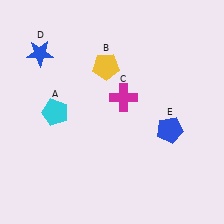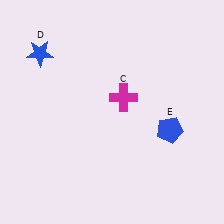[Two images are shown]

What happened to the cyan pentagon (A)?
The cyan pentagon (A) was removed in Image 2. It was in the bottom-left area of Image 1.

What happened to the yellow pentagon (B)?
The yellow pentagon (B) was removed in Image 2. It was in the top-left area of Image 1.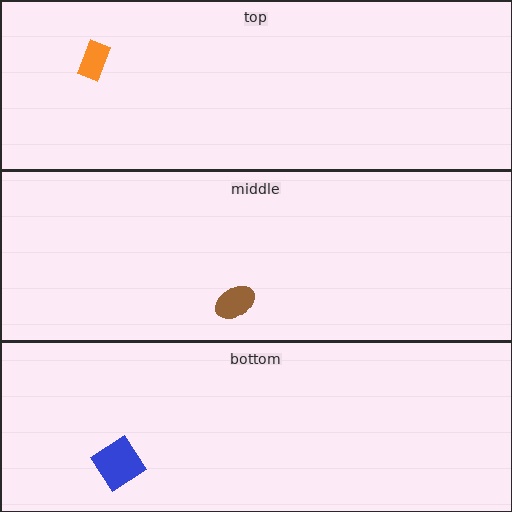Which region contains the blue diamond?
The bottom region.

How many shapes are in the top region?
1.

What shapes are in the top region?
The orange rectangle.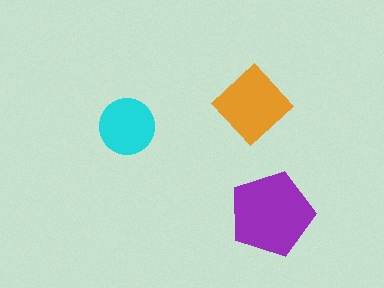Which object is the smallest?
The cyan circle.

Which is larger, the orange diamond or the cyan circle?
The orange diamond.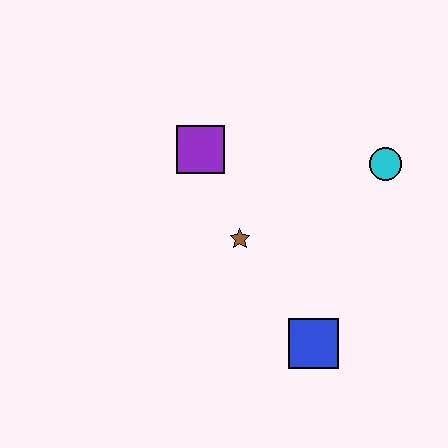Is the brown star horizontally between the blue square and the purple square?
Yes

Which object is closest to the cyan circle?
The brown star is closest to the cyan circle.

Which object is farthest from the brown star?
The cyan circle is farthest from the brown star.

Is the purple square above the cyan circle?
Yes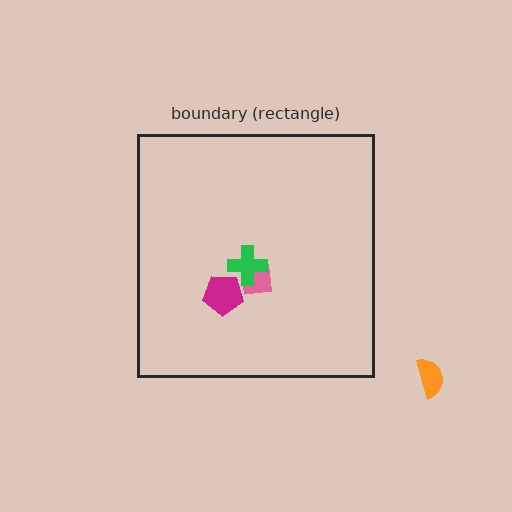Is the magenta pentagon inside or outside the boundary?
Inside.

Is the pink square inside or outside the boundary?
Inside.